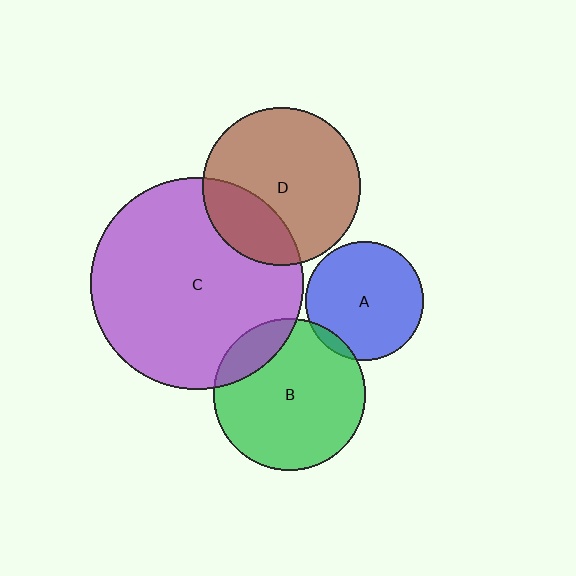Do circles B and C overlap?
Yes.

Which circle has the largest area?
Circle C (purple).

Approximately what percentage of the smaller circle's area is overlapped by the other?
Approximately 15%.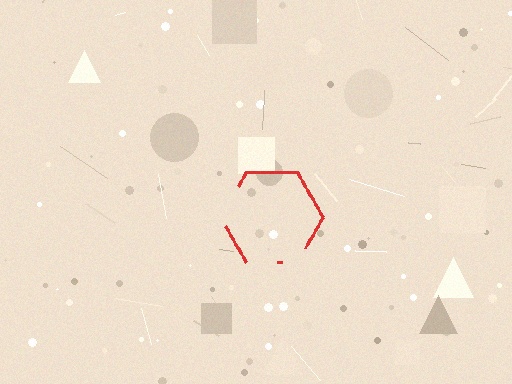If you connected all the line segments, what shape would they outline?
They would outline a hexagon.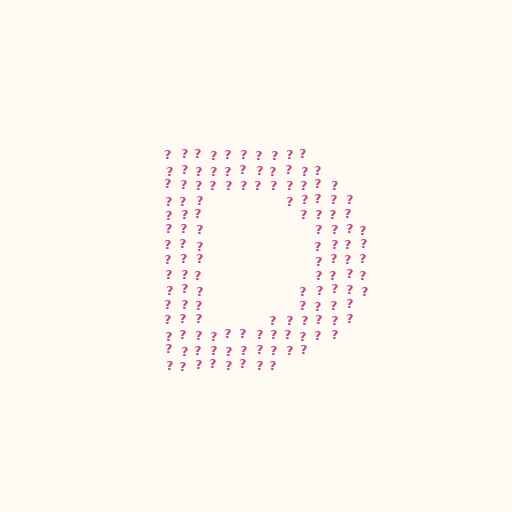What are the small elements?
The small elements are question marks.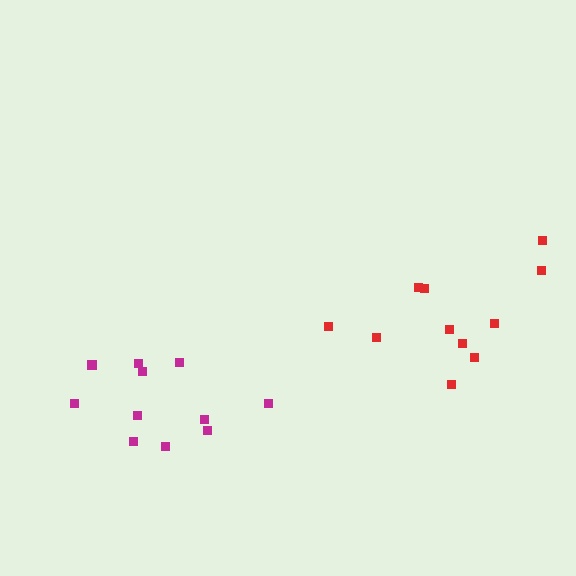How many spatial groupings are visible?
There are 2 spatial groupings.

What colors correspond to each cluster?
The clusters are colored: magenta, red.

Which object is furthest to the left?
The magenta cluster is leftmost.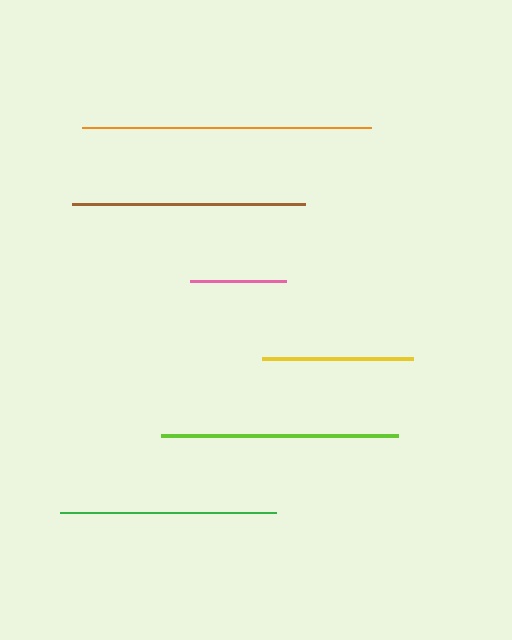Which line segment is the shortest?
The pink line is the shortest at approximately 95 pixels.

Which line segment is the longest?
The orange line is the longest at approximately 289 pixels.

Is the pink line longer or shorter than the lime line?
The lime line is longer than the pink line.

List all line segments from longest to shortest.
From longest to shortest: orange, lime, brown, green, yellow, pink.